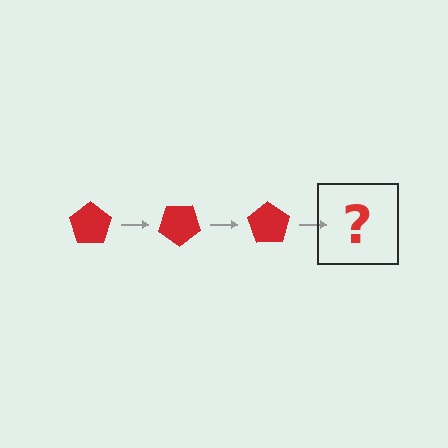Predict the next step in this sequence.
The next step is a red pentagon rotated 105 degrees.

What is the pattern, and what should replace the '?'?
The pattern is that the pentagon rotates 35 degrees each step. The '?' should be a red pentagon rotated 105 degrees.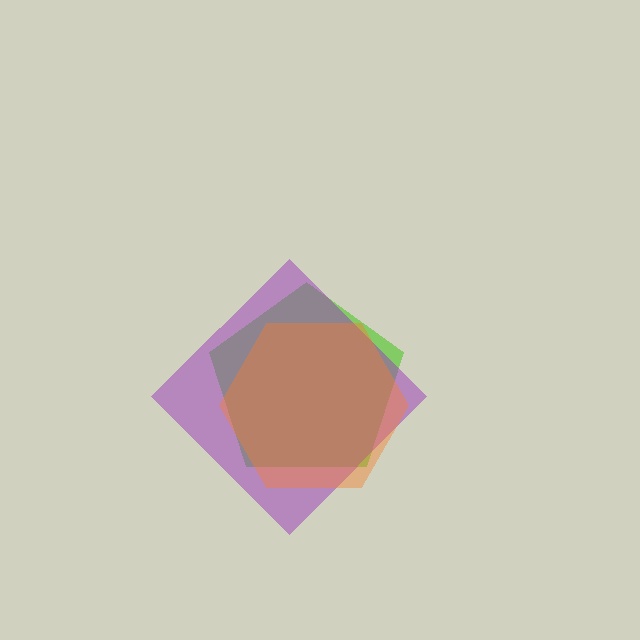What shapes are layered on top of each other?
The layered shapes are: a lime pentagon, a purple diamond, an orange hexagon.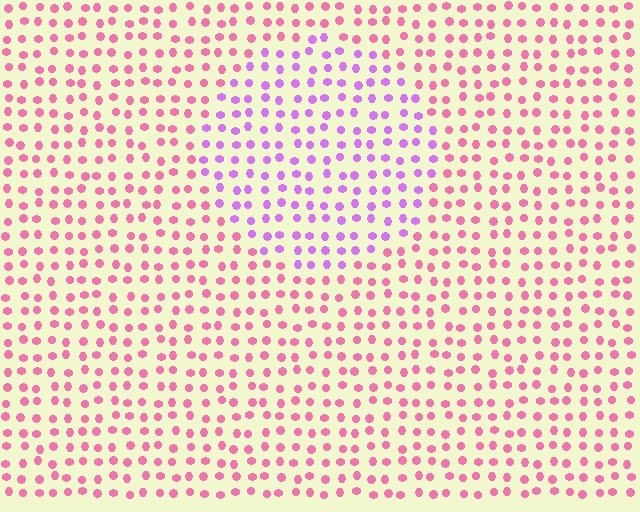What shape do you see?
I see a circle.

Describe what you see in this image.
The image is filled with small pink elements in a uniform arrangement. A circle-shaped region is visible where the elements are tinted to a slightly different hue, forming a subtle color boundary.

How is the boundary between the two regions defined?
The boundary is defined purely by a slight shift in hue (about 46 degrees). Spacing, size, and orientation are identical on both sides.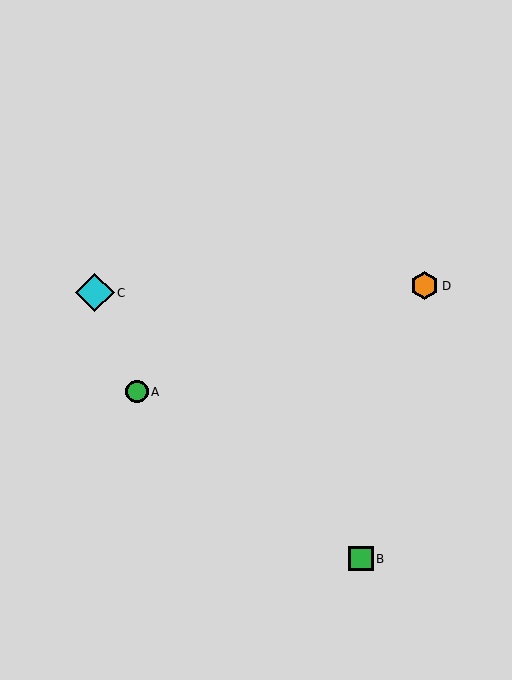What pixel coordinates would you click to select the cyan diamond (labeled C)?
Click at (95, 293) to select the cyan diamond C.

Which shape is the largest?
The cyan diamond (labeled C) is the largest.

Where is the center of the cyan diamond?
The center of the cyan diamond is at (95, 293).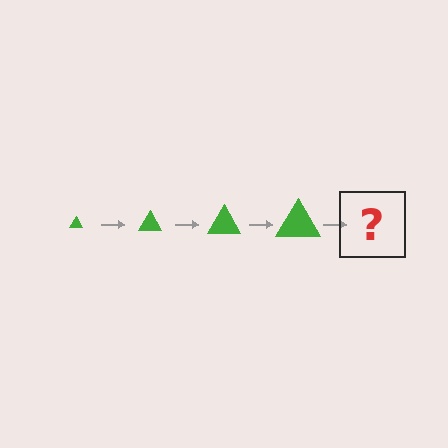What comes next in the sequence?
The next element should be a green triangle, larger than the previous one.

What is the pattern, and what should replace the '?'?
The pattern is that the triangle gets progressively larger each step. The '?' should be a green triangle, larger than the previous one.